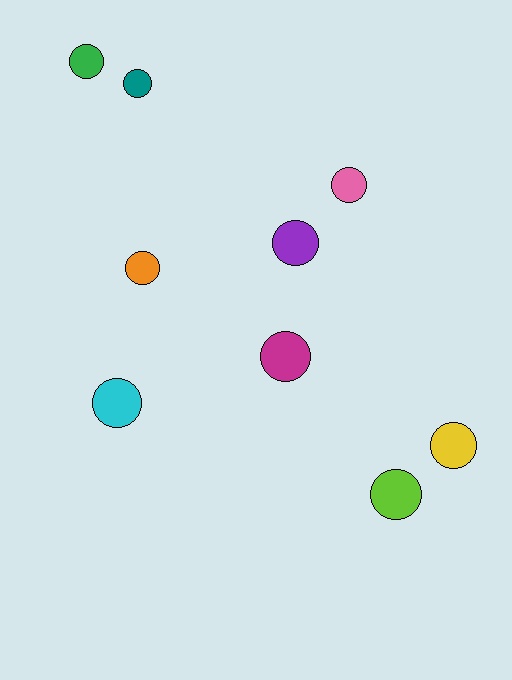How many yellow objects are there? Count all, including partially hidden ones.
There is 1 yellow object.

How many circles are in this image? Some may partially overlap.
There are 9 circles.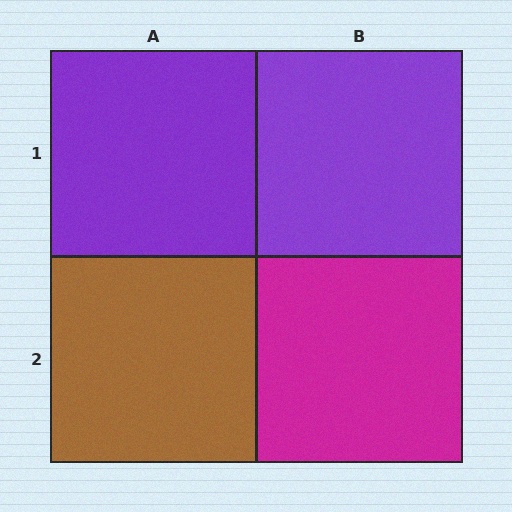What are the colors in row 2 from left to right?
Brown, magenta.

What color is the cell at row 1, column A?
Purple.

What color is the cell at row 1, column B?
Purple.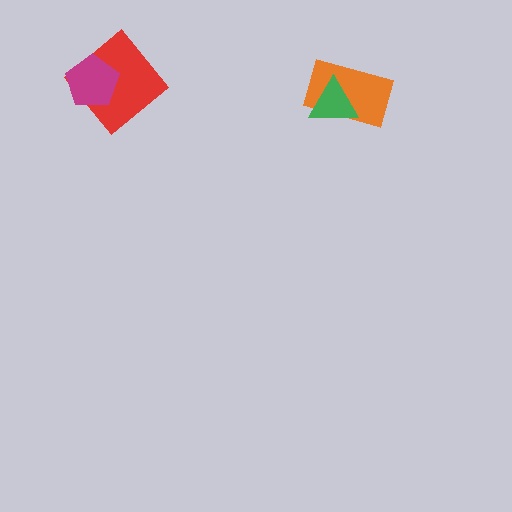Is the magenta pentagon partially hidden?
No, no other shape covers it.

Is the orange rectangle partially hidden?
Yes, it is partially covered by another shape.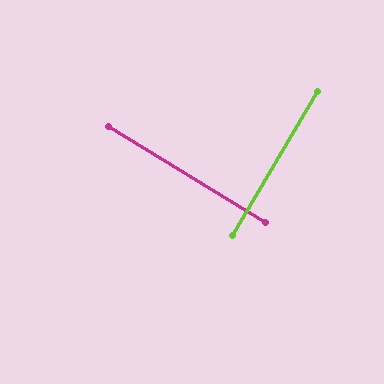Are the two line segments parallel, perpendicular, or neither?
Perpendicular — they meet at approximately 89°.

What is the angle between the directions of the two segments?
Approximately 89 degrees.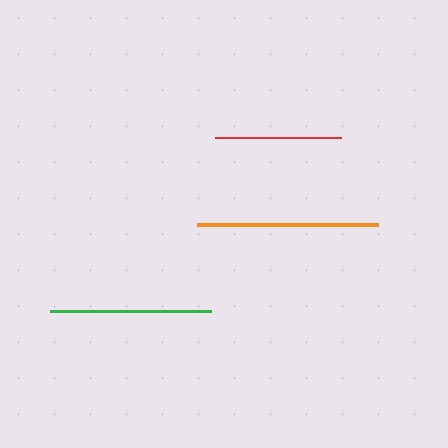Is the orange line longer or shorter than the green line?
The orange line is longer than the green line.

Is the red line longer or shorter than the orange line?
The orange line is longer than the red line.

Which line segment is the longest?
The orange line is the longest at approximately 181 pixels.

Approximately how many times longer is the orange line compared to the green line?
The orange line is approximately 1.1 times the length of the green line.